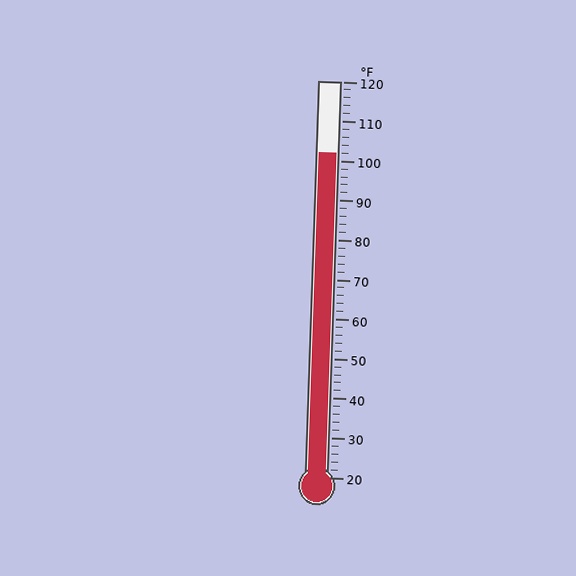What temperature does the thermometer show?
The thermometer shows approximately 102°F.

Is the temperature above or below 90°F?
The temperature is above 90°F.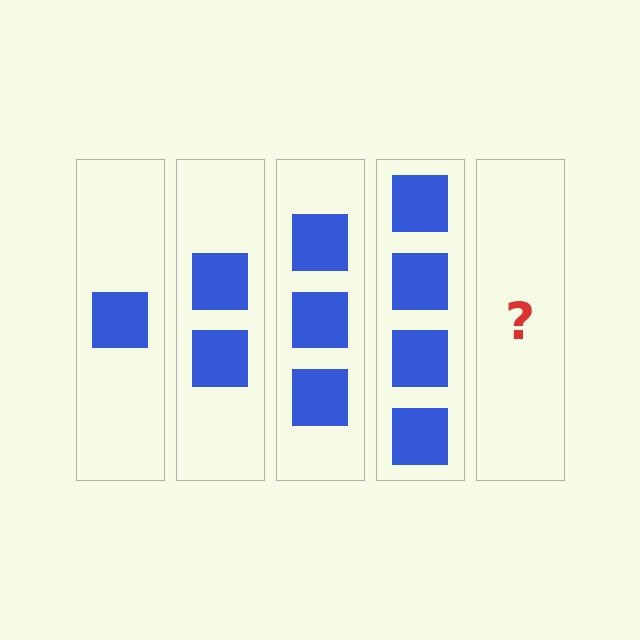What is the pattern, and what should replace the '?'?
The pattern is that each step adds one more square. The '?' should be 5 squares.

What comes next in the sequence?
The next element should be 5 squares.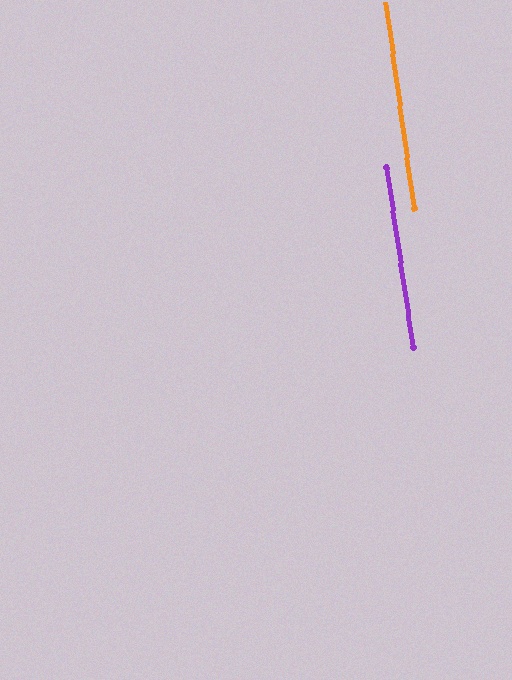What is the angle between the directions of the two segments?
Approximately 0 degrees.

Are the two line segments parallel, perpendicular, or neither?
Parallel — their directions differ by only 0.5°.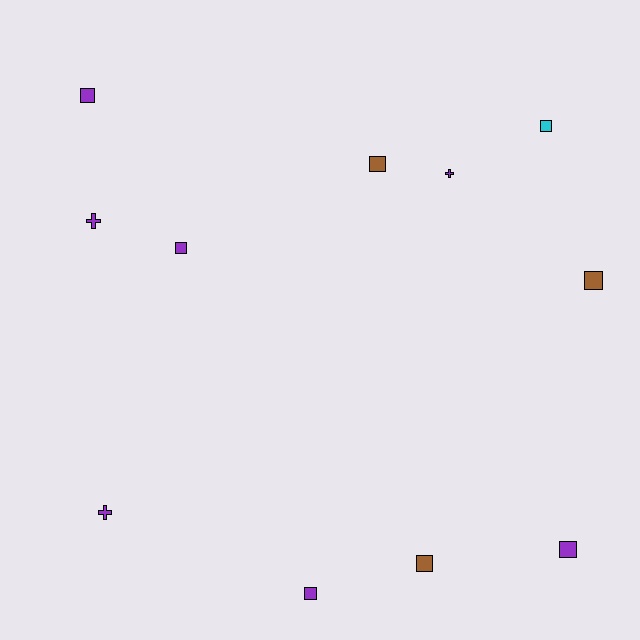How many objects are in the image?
There are 11 objects.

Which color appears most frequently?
Purple, with 7 objects.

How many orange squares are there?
There are no orange squares.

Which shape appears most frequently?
Square, with 8 objects.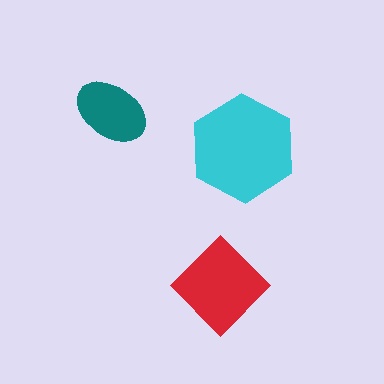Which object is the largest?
The cyan hexagon.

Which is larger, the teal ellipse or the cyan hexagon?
The cyan hexagon.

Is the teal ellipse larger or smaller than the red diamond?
Smaller.